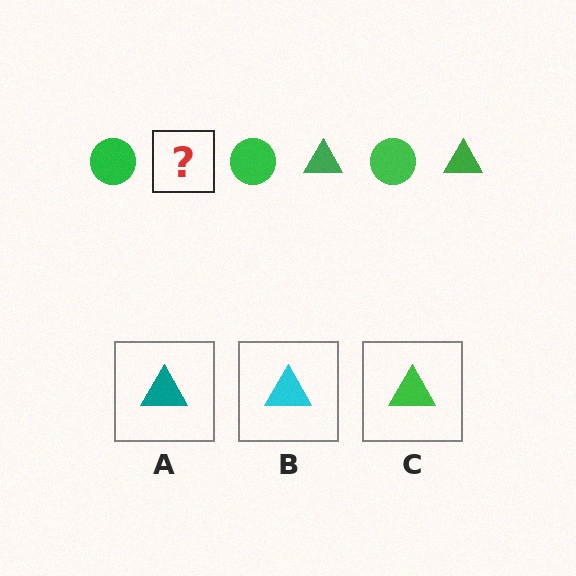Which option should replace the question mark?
Option C.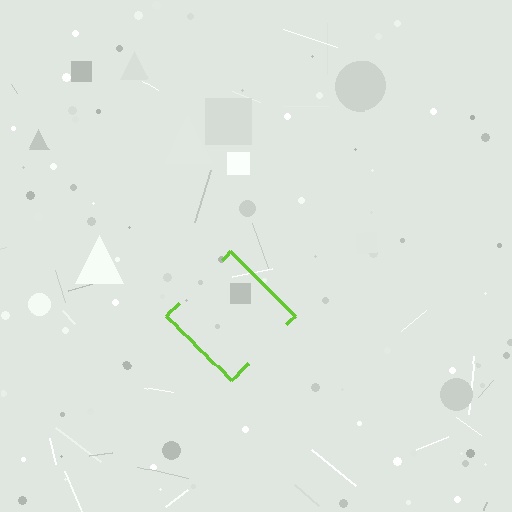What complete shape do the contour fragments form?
The contour fragments form a diamond.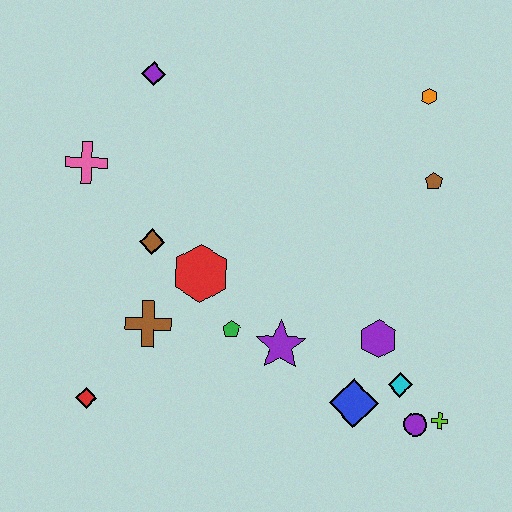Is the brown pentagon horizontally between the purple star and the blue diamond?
No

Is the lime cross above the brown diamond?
No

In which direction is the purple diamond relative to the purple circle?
The purple diamond is above the purple circle.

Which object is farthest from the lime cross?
The purple diamond is farthest from the lime cross.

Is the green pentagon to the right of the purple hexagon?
No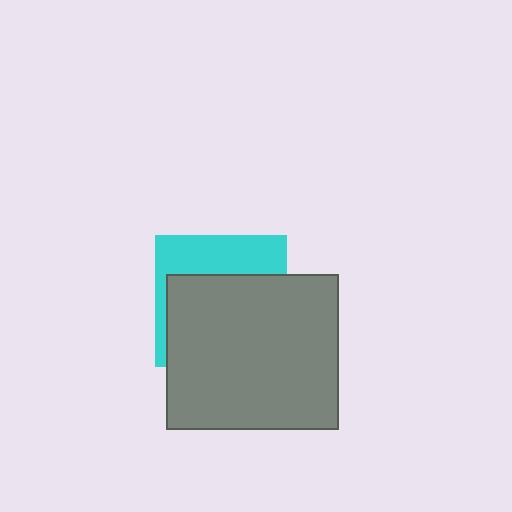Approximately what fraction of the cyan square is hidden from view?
Roughly 66% of the cyan square is hidden behind the gray rectangle.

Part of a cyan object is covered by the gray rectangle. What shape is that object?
It is a square.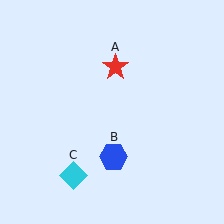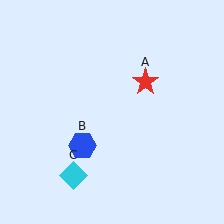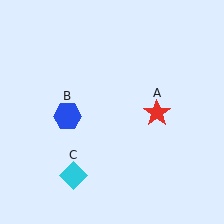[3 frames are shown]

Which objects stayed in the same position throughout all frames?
Cyan diamond (object C) remained stationary.